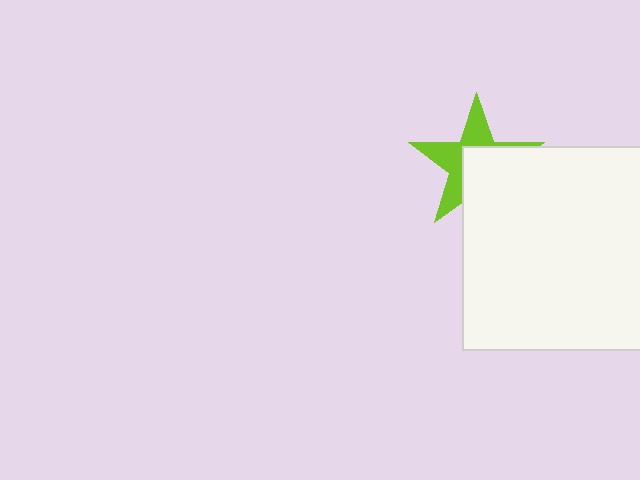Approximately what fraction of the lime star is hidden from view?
Roughly 52% of the lime star is hidden behind the white rectangle.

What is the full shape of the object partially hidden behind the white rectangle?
The partially hidden object is a lime star.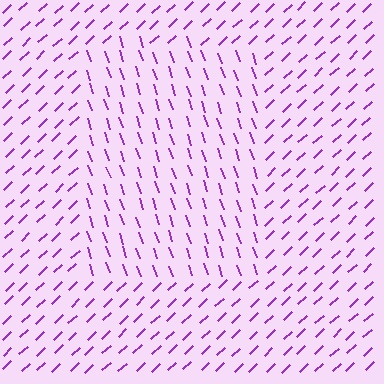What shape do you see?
I see a rectangle.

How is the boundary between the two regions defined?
The boundary is defined purely by a change in line orientation (approximately 65 degrees difference). All lines are the same color and thickness.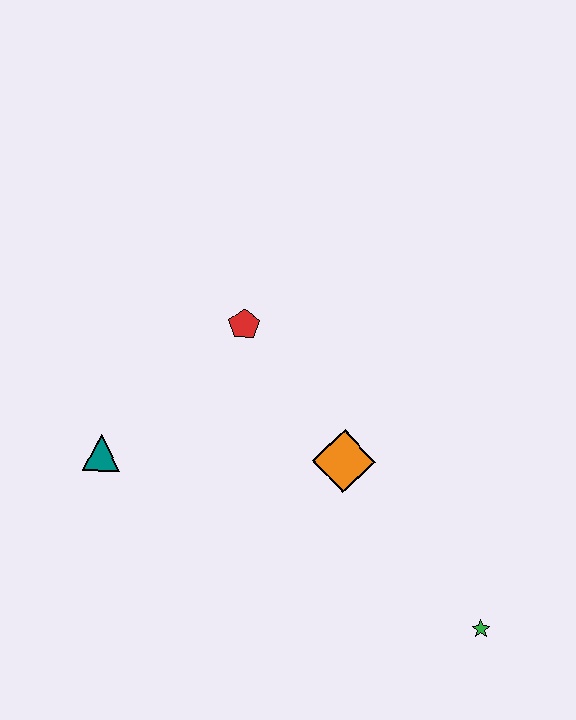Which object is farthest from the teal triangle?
The green star is farthest from the teal triangle.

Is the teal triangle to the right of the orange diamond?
No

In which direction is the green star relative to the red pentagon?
The green star is below the red pentagon.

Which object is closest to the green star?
The orange diamond is closest to the green star.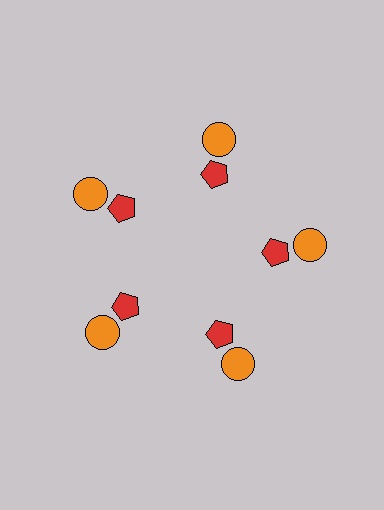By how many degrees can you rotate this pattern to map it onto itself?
The pattern maps onto itself every 72 degrees of rotation.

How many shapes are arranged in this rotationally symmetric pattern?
There are 10 shapes, arranged in 5 groups of 2.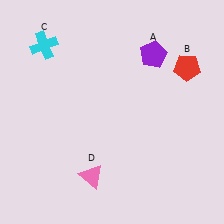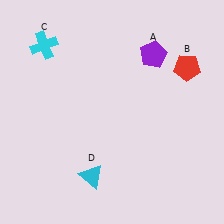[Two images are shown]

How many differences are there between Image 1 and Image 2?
There is 1 difference between the two images.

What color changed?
The triangle (D) changed from pink in Image 1 to cyan in Image 2.